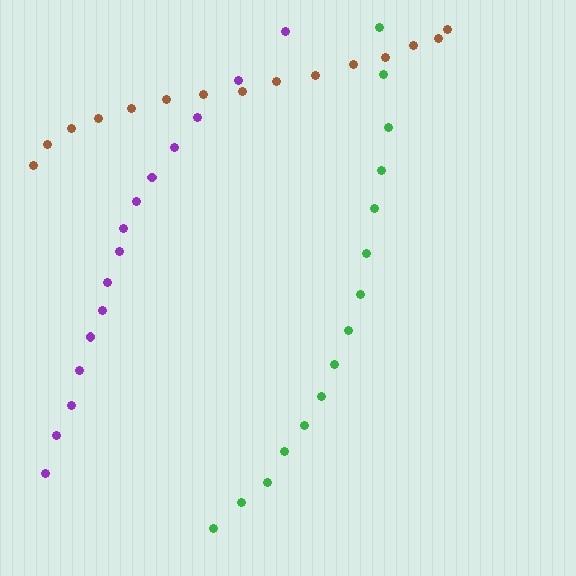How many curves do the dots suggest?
There are 3 distinct paths.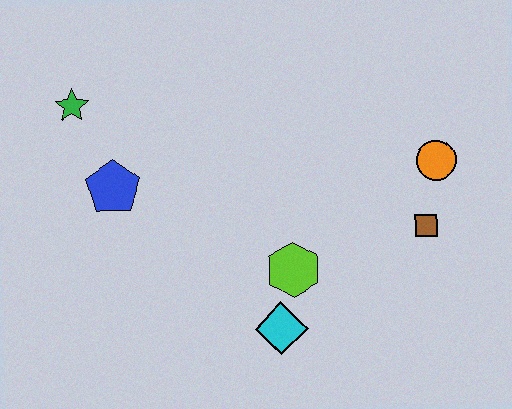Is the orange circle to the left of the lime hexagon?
No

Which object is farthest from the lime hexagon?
The green star is farthest from the lime hexagon.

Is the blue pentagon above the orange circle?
No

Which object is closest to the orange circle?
The brown square is closest to the orange circle.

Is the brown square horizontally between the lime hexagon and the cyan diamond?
No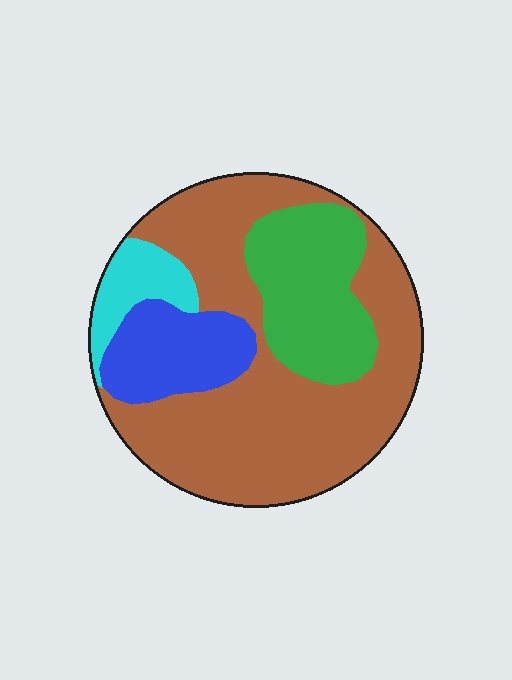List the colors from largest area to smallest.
From largest to smallest: brown, green, blue, cyan.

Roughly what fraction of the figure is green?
Green covers about 20% of the figure.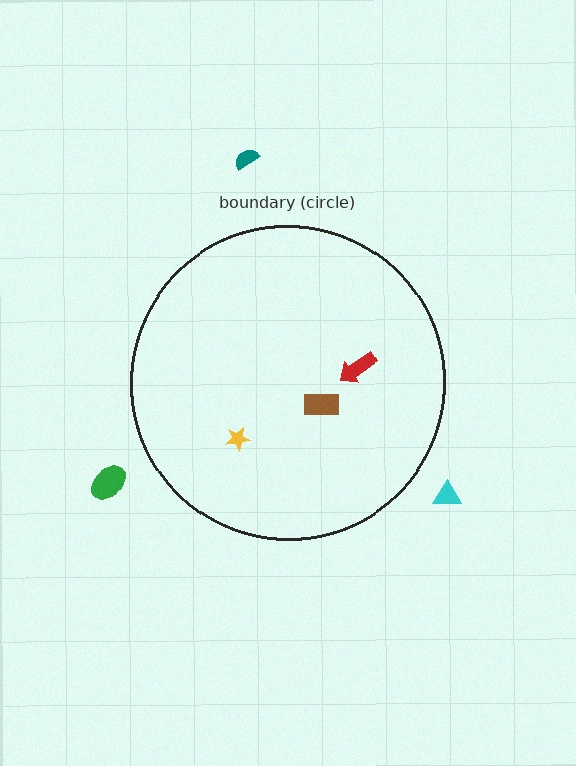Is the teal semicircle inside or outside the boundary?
Outside.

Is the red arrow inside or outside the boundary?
Inside.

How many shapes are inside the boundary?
3 inside, 3 outside.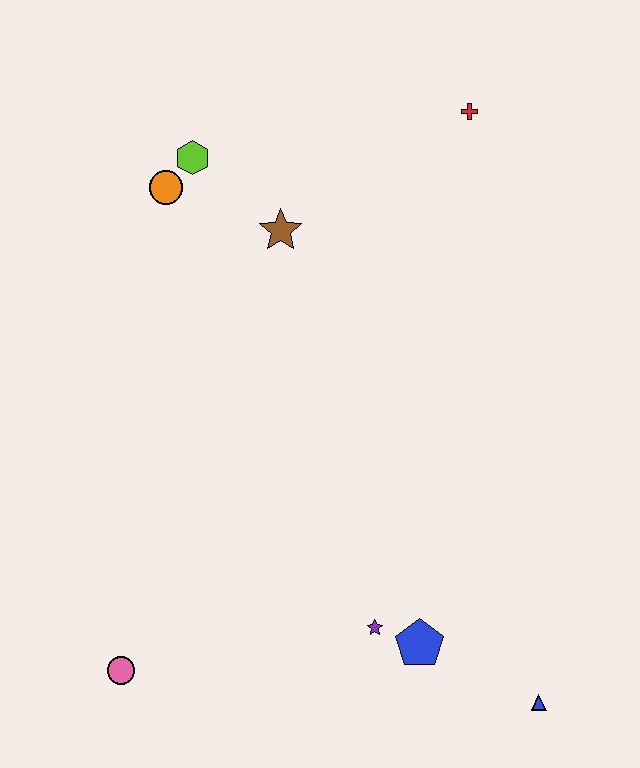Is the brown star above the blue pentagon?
Yes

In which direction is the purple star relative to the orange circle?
The purple star is below the orange circle.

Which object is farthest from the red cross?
The pink circle is farthest from the red cross.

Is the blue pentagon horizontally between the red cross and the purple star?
Yes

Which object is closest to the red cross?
The brown star is closest to the red cross.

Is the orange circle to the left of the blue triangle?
Yes